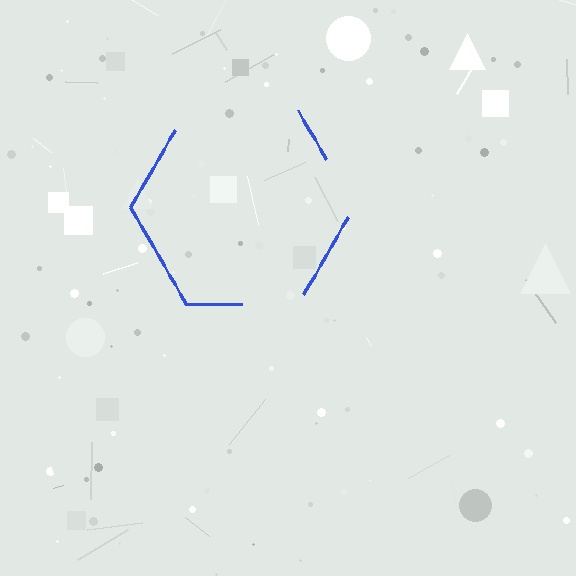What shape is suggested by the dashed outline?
The dashed outline suggests a hexagon.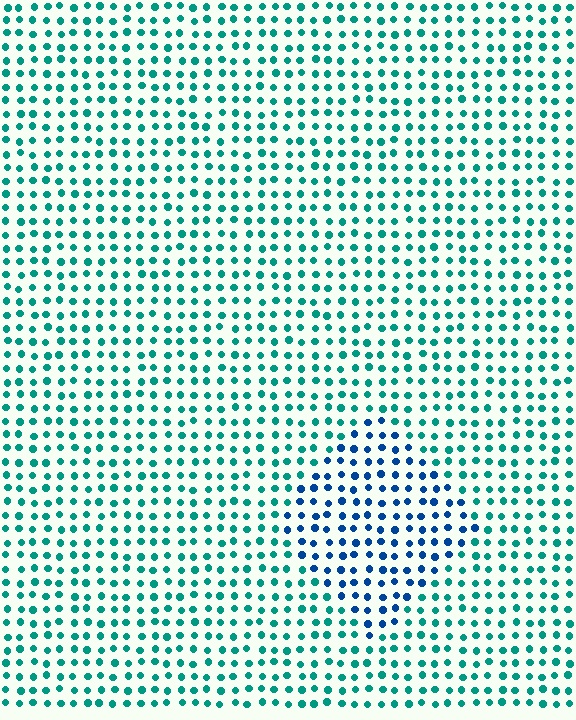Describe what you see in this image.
The image is filled with small teal elements in a uniform arrangement. A diamond-shaped region is visible where the elements are tinted to a slightly different hue, forming a subtle color boundary.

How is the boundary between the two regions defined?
The boundary is defined purely by a slight shift in hue (about 43 degrees). Spacing, size, and orientation are identical on both sides.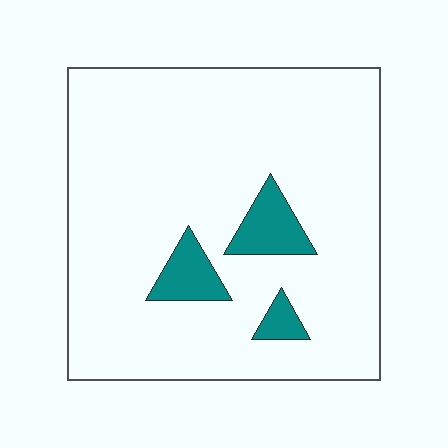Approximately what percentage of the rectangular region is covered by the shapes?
Approximately 10%.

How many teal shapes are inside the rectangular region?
3.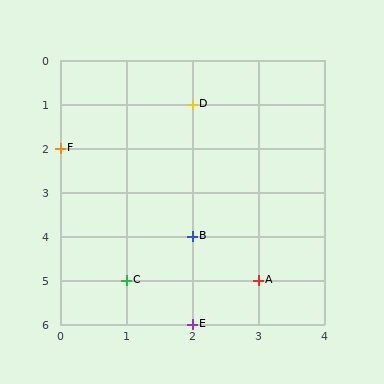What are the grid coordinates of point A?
Point A is at grid coordinates (3, 5).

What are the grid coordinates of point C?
Point C is at grid coordinates (1, 5).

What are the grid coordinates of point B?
Point B is at grid coordinates (2, 4).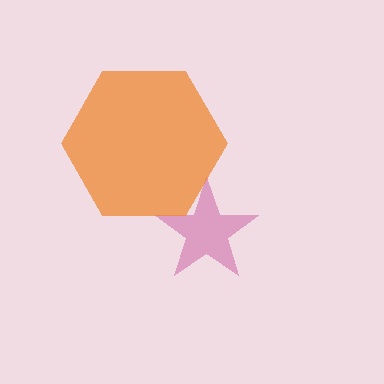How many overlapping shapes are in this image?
There are 2 overlapping shapes in the image.